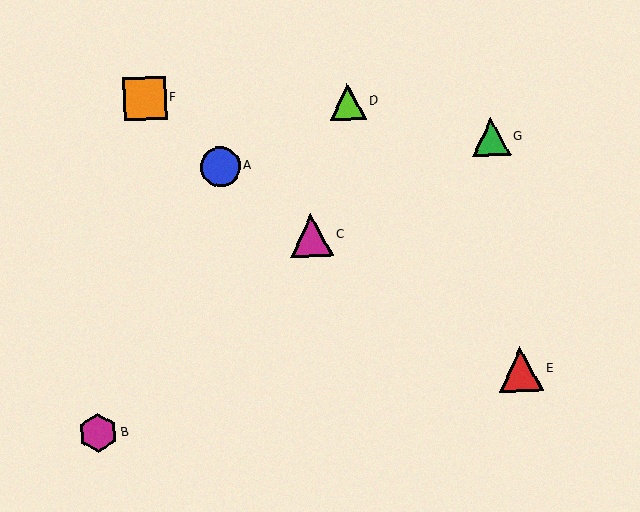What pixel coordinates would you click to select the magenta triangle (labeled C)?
Click at (311, 236) to select the magenta triangle C.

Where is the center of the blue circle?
The center of the blue circle is at (220, 167).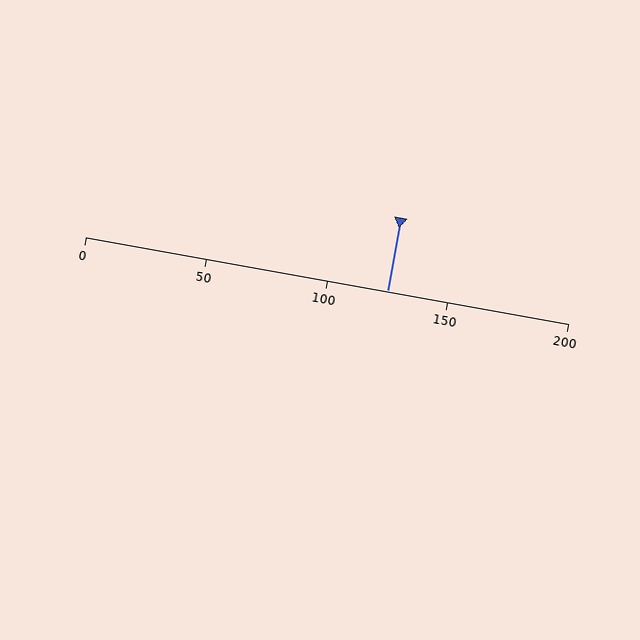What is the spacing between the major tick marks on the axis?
The major ticks are spaced 50 apart.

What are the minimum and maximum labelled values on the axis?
The axis runs from 0 to 200.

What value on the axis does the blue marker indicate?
The marker indicates approximately 125.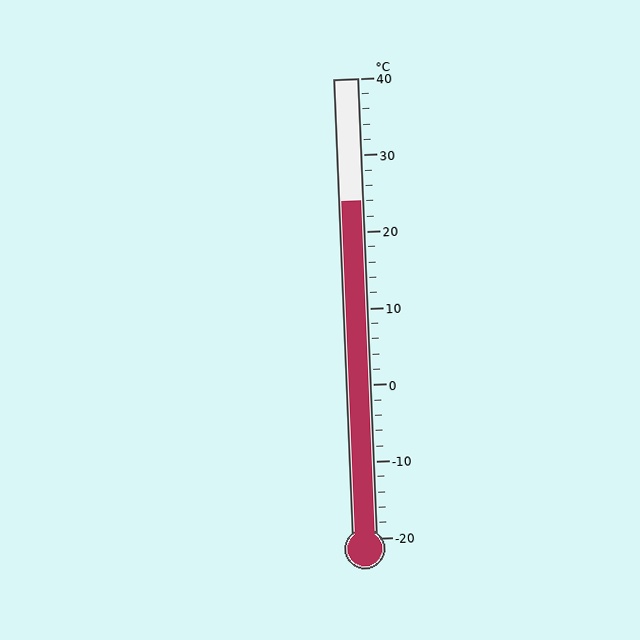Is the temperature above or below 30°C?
The temperature is below 30°C.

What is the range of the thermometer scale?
The thermometer scale ranges from -20°C to 40°C.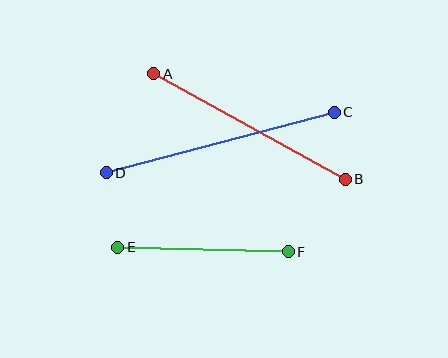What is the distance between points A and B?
The distance is approximately 219 pixels.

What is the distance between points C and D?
The distance is approximately 236 pixels.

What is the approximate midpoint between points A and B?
The midpoint is at approximately (249, 126) pixels.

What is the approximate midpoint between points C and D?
The midpoint is at approximately (220, 143) pixels.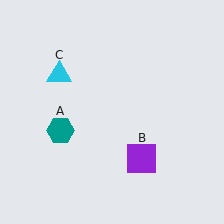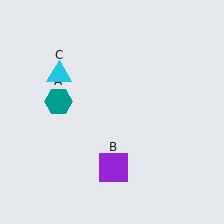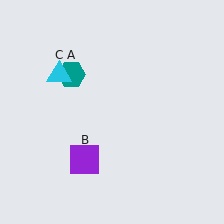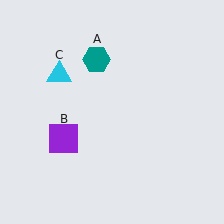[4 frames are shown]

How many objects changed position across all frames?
2 objects changed position: teal hexagon (object A), purple square (object B).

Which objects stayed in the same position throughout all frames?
Cyan triangle (object C) remained stationary.